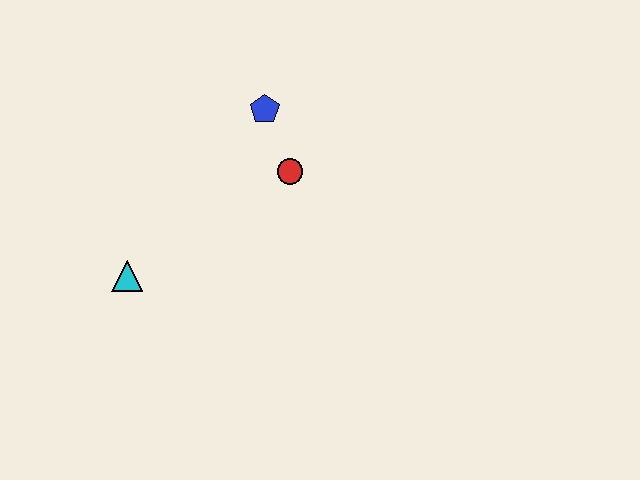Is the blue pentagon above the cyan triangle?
Yes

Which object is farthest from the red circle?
The cyan triangle is farthest from the red circle.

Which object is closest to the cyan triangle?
The red circle is closest to the cyan triangle.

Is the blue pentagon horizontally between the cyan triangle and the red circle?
Yes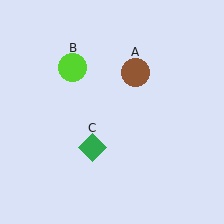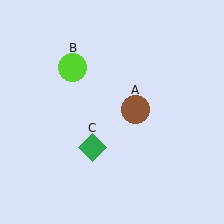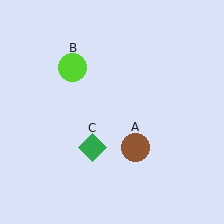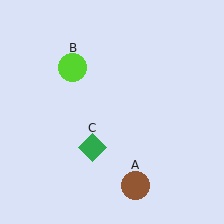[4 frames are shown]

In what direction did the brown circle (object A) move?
The brown circle (object A) moved down.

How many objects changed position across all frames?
1 object changed position: brown circle (object A).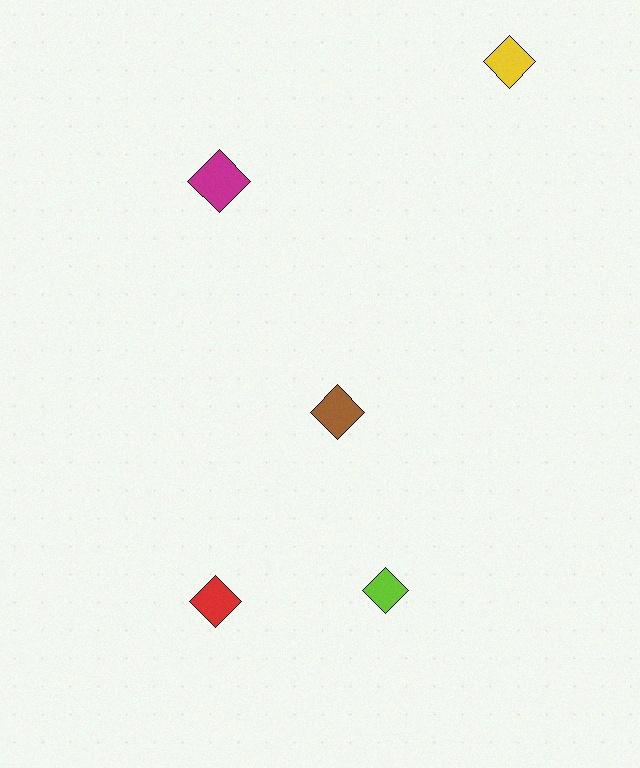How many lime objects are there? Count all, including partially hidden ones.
There is 1 lime object.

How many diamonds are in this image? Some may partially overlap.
There are 5 diamonds.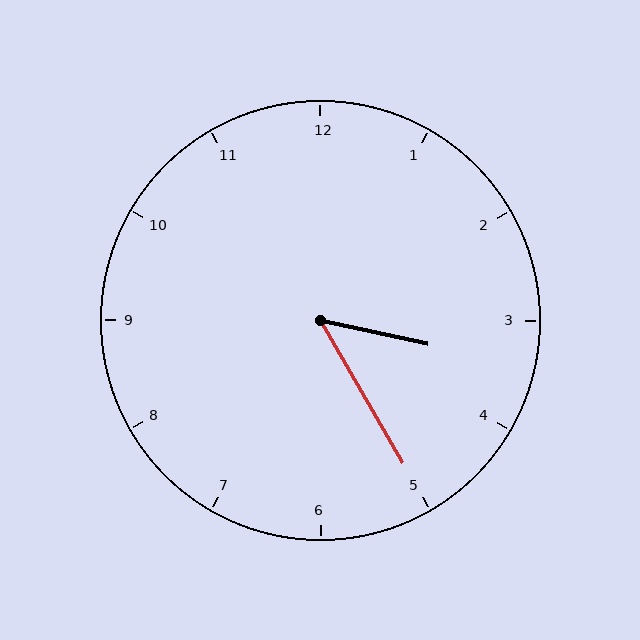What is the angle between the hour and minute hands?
Approximately 48 degrees.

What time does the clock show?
3:25.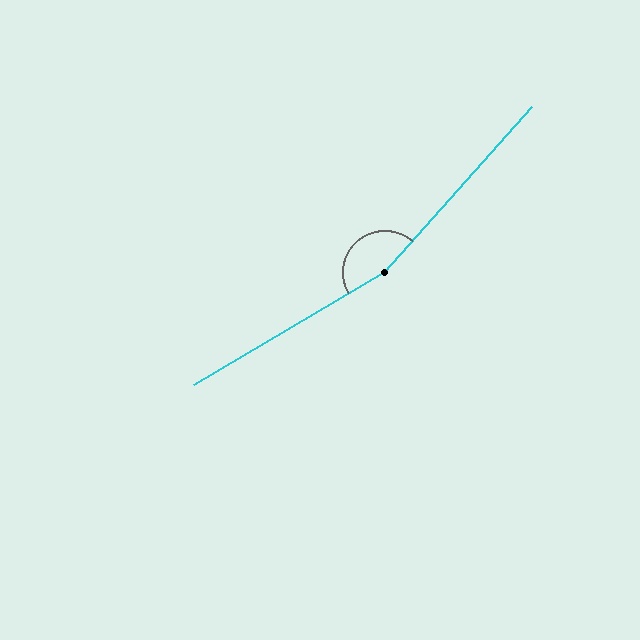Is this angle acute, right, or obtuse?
It is obtuse.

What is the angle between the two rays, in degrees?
Approximately 162 degrees.